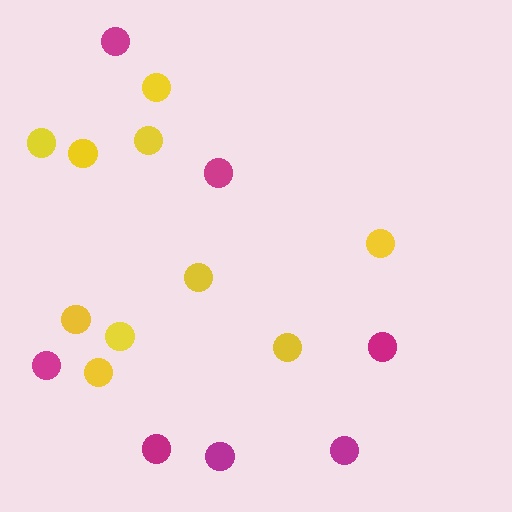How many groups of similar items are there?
There are 2 groups: one group of yellow circles (10) and one group of magenta circles (7).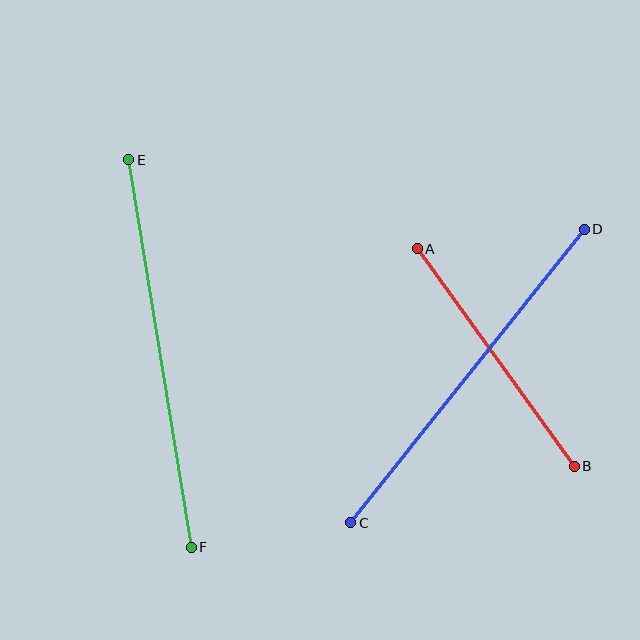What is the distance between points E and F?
The distance is approximately 392 pixels.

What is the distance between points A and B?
The distance is approximately 269 pixels.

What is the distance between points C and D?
The distance is approximately 375 pixels.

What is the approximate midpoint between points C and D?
The midpoint is at approximately (467, 376) pixels.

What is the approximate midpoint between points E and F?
The midpoint is at approximately (160, 354) pixels.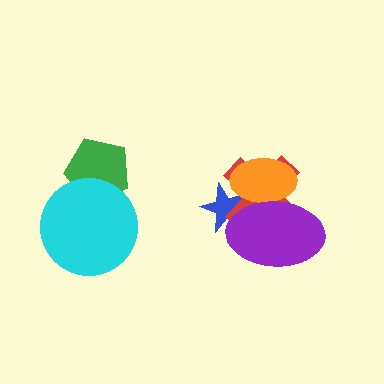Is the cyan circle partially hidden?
No, no other shape covers it.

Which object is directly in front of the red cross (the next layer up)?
The orange ellipse is directly in front of the red cross.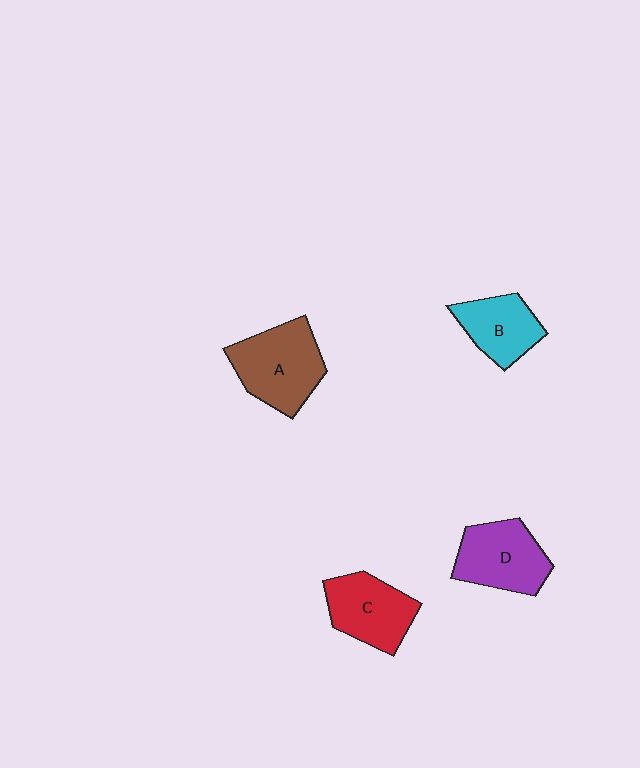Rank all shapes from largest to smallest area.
From largest to smallest: A (brown), D (purple), C (red), B (cyan).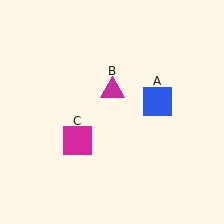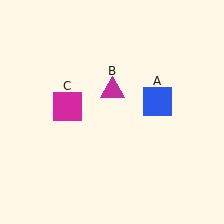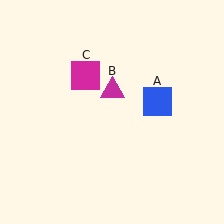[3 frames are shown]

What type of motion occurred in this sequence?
The magenta square (object C) rotated clockwise around the center of the scene.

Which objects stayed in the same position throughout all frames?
Blue square (object A) and magenta triangle (object B) remained stationary.